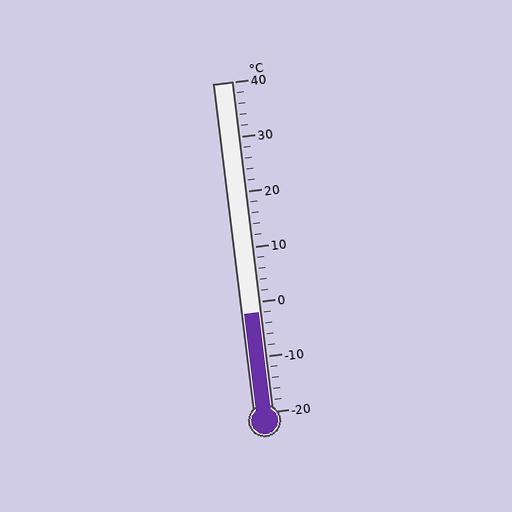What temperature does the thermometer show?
The thermometer shows approximately -2°C.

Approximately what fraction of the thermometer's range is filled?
The thermometer is filled to approximately 30% of its range.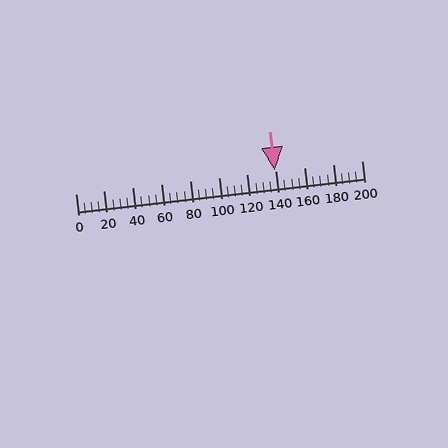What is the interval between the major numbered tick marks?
The major tick marks are spaced 20 units apart.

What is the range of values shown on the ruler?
The ruler shows values from 0 to 200.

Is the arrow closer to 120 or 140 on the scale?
The arrow is closer to 140.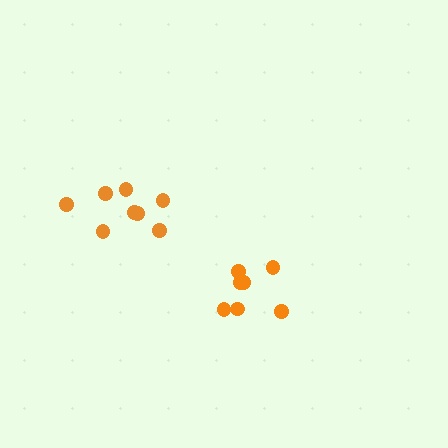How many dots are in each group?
Group 1: 8 dots, Group 2: 7 dots (15 total).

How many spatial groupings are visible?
There are 2 spatial groupings.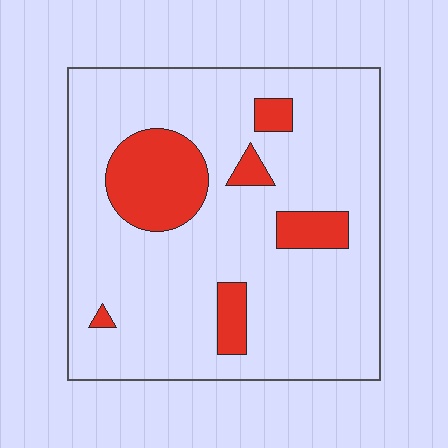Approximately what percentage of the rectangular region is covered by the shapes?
Approximately 15%.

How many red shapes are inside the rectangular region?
6.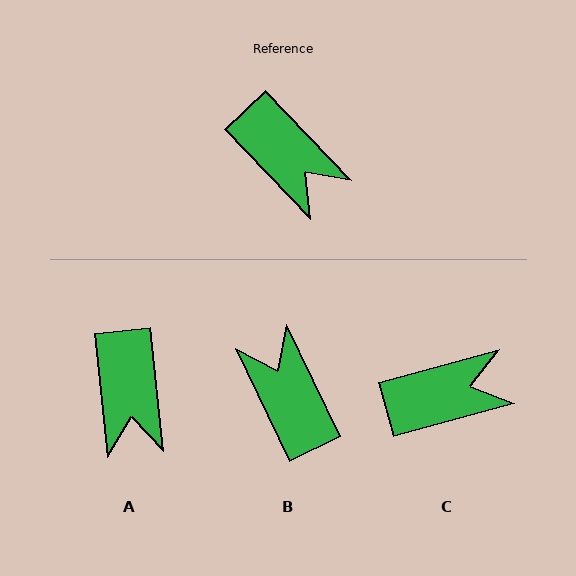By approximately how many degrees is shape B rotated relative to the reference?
Approximately 162 degrees counter-clockwise.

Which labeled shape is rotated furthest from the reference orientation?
B, about 162 degrees away.